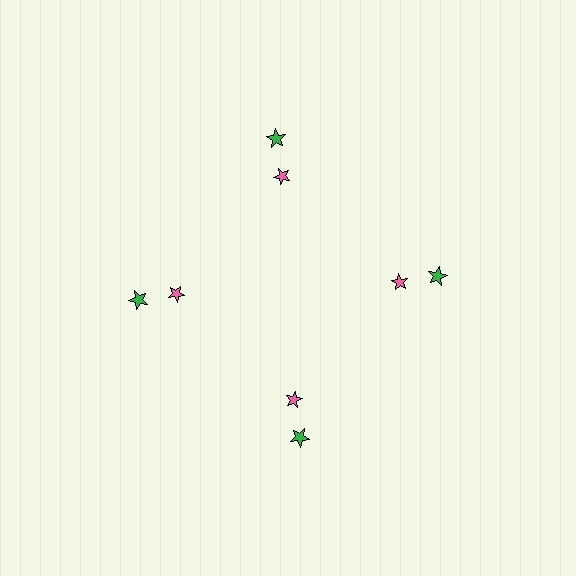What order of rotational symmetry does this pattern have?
This pattern has 4-fold rotational symmetry.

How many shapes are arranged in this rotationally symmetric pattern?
There are 8 shapes, arranged in 4 groups of 2.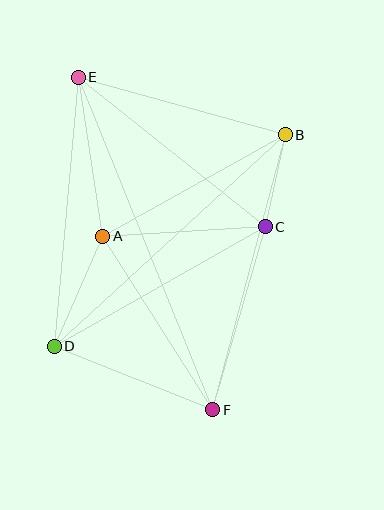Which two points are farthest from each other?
Points E and F are farthest from each other.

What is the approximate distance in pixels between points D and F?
The distance between D and F is approximately 171 pixels.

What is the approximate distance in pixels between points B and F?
The distance between B and F is approximately 285 pixels.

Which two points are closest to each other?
Points B and C are closest to each other.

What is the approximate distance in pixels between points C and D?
The distance between C and D is approximately 243 pixels.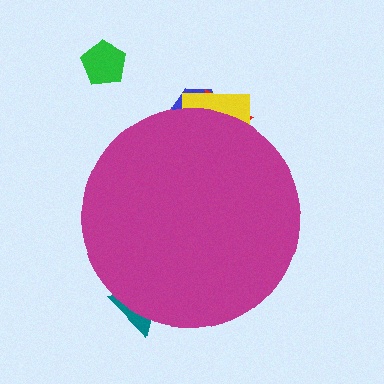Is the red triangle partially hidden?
Yes, the red triangle is partially hidden behind the magenta circle.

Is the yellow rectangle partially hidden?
Yes, the yellow rectangle is partially hidden behind the magenta circle.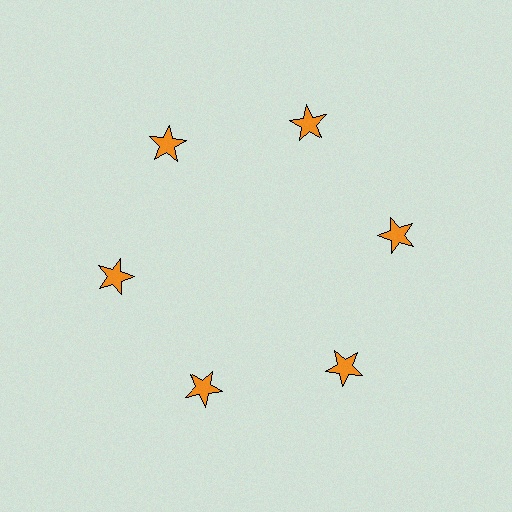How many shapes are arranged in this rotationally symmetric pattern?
There are 6 shapes, arranged in 6 groups of 1.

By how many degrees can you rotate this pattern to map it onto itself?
The pattern maps onto itself every 60 degrees of rotation.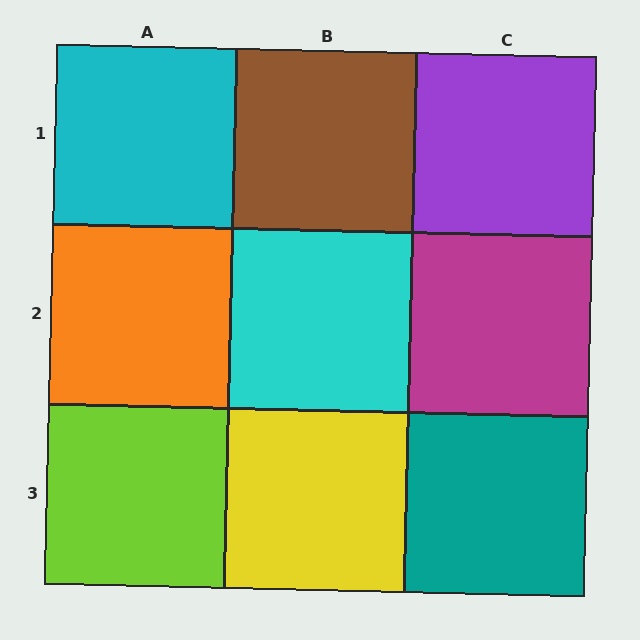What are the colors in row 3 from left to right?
Lime, yellow, teal.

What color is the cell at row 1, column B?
Brown.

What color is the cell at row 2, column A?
Orange.